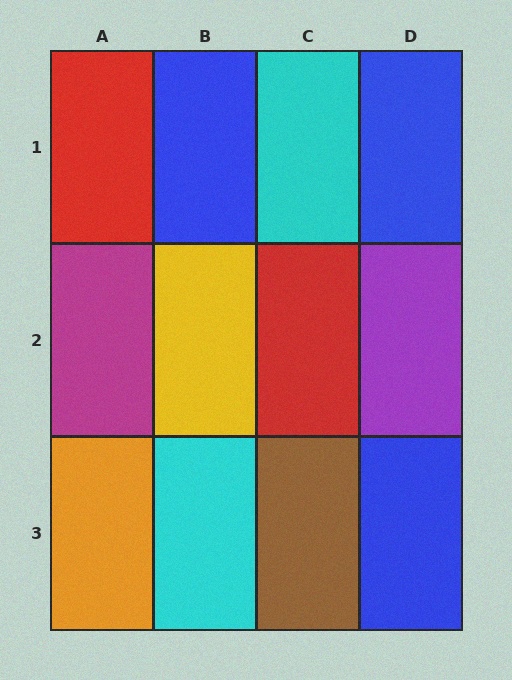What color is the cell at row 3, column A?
Orange.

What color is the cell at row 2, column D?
Purple.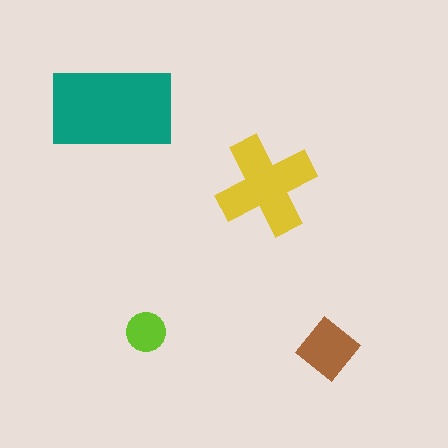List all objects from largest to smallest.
The teal rectangle, the yellow cross, the brown diamond, the lime circle.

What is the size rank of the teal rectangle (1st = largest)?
1st.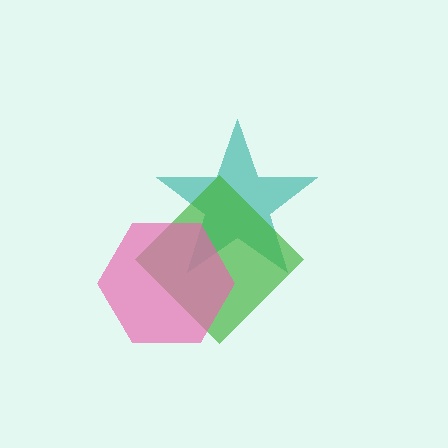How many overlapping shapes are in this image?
There are 3 overlapping shapes in the image.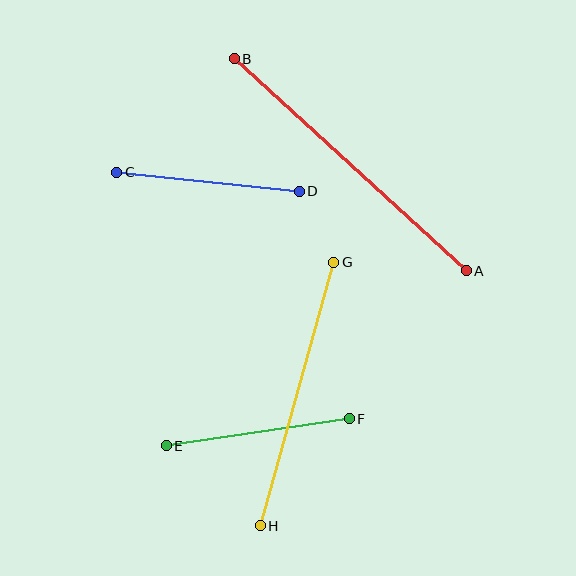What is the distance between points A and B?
The distance is approximately 314 pixels.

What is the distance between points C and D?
The distance is approximately 183 pixels.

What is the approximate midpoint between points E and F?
The midpoint is at approximately (258, 432) pixels.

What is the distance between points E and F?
The distance is approximately 185 pixels.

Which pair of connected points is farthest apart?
Points A and B are farthest apart.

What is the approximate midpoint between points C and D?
The midpoint is at approximately (208, 182) pixels.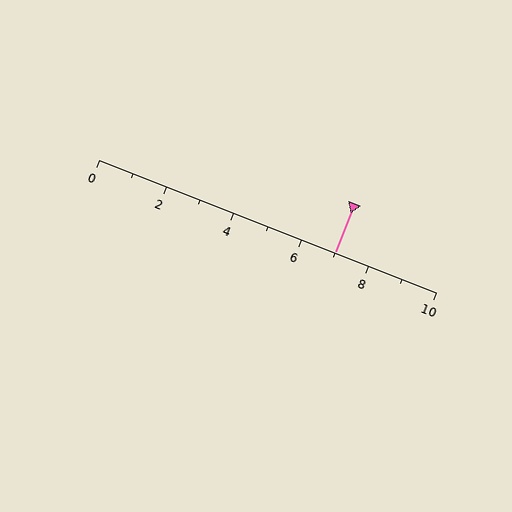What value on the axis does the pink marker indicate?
The marker indicates approximately 7.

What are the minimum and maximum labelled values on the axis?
The axis runs from 0 to 10.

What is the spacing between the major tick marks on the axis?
The major ticks are spaced 2 apart.